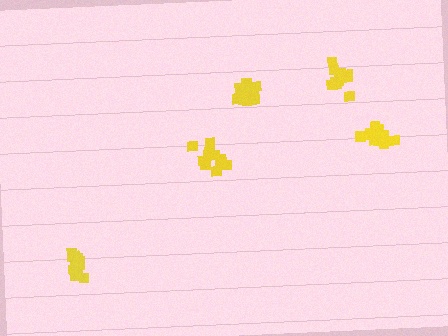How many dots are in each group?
Group 1: 10 dots, Group 2: 11 dots, Group 3: 13 dots, Group 4: 13 dots, Group 5: 12 dots (59 total).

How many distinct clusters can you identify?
There are 5 distinct clusters.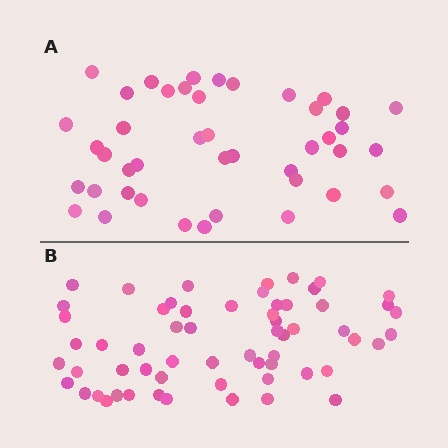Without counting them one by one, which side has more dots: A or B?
Region B (the bottom region) has more dots.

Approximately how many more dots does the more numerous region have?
Region B has approximately 15 more dots than region A.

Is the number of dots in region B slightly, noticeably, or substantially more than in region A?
Region B has noticeably more, but not dramatically so. The ratio is roughly 1.4 to 1.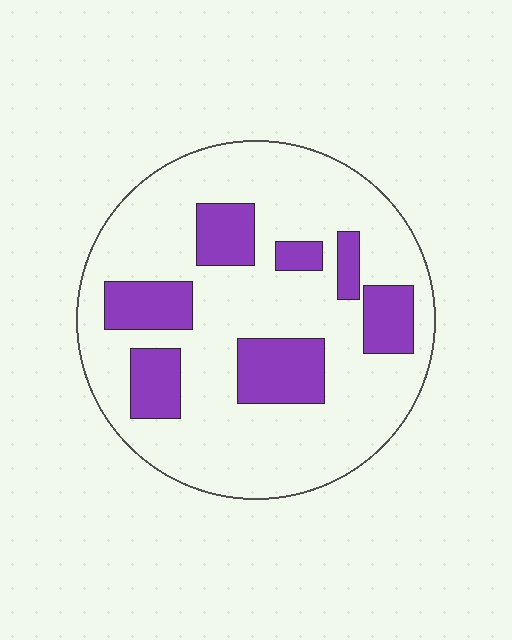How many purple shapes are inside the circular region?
7.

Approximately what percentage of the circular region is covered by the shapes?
Approximately 25%.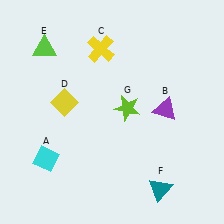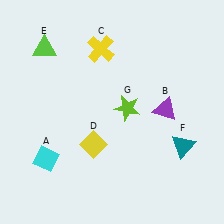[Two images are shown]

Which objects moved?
The objects that moved are: the yellow diamond (D), the teal triangle (F).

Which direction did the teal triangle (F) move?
The teal triangle (F) moved up.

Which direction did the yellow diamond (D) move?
The yellow diamond (D) moved down.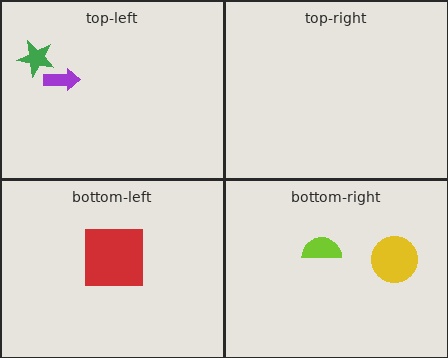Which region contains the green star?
The top-left region.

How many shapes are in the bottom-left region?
1.